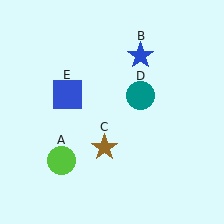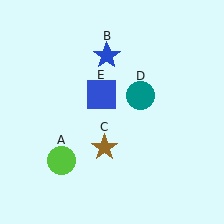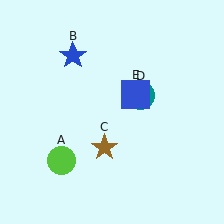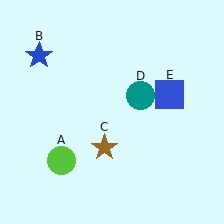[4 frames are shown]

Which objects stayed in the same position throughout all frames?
Lime circle (object A) and brown star (object C) and teal circle (object D) remained stationary.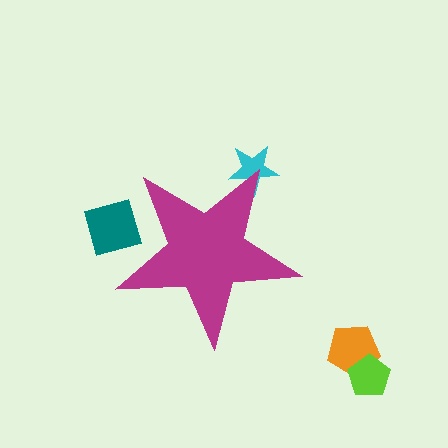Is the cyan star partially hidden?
Yes, the cyan star is partially hidden behind the magenta star.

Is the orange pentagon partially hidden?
No, the orange pentagon is fully visible.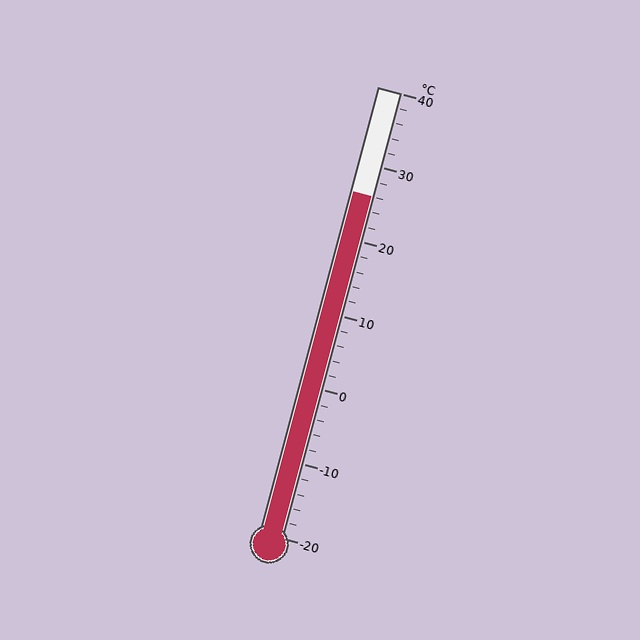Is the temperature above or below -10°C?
The temperature is above -10°C.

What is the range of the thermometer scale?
The thermometer scale ranges from -20°C to 40°C.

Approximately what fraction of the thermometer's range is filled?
The thermometer is filled to approximately 75% of its range.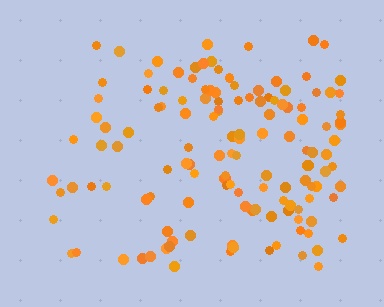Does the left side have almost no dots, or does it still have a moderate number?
Still a moderate number, just noticeably fewer than the right.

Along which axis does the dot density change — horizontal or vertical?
Horizontal.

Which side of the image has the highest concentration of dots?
The right.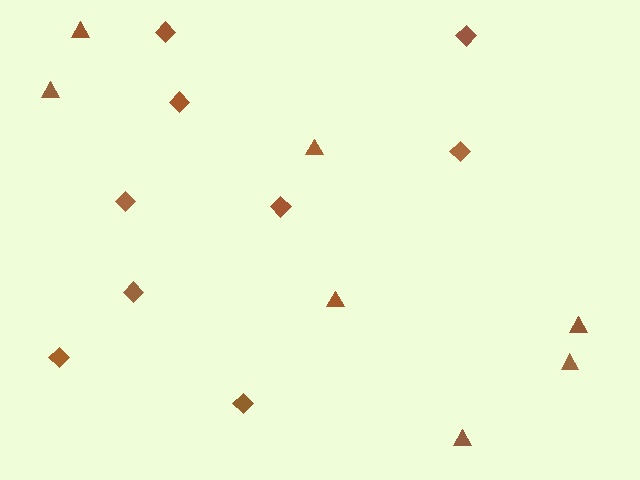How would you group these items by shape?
There are 2 groups: one group of triangles (7) and one group of diamonds (9).